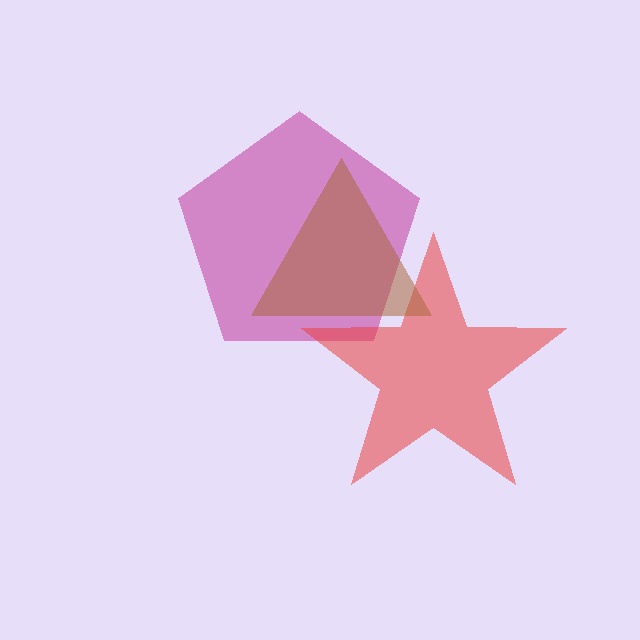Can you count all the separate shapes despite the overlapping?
Yes, there are 3 separate shapes.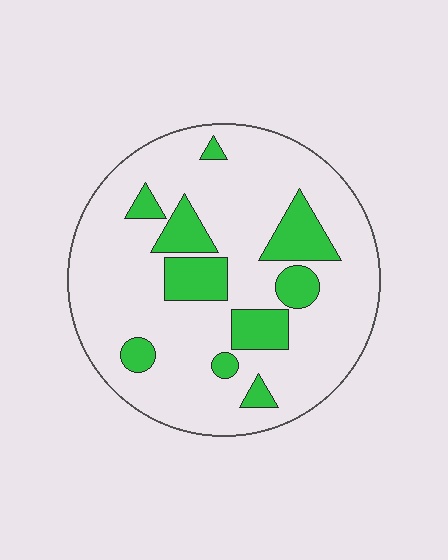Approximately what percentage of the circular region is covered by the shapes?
Approximately 20%.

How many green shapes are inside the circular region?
10.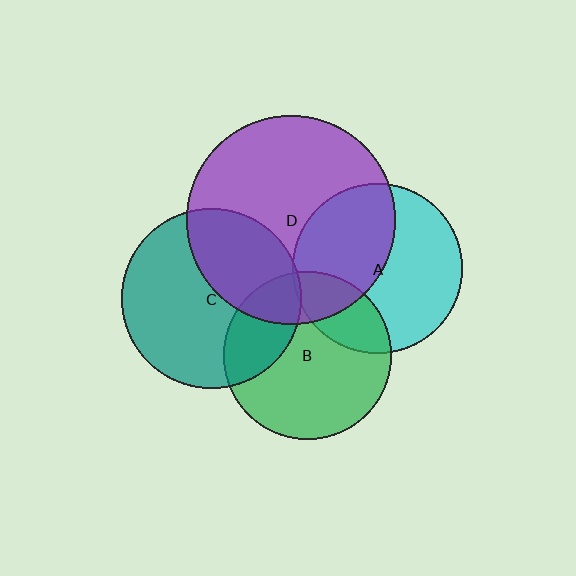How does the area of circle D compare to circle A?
Approximately 1.5 times.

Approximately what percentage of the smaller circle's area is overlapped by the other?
Approximately 20%.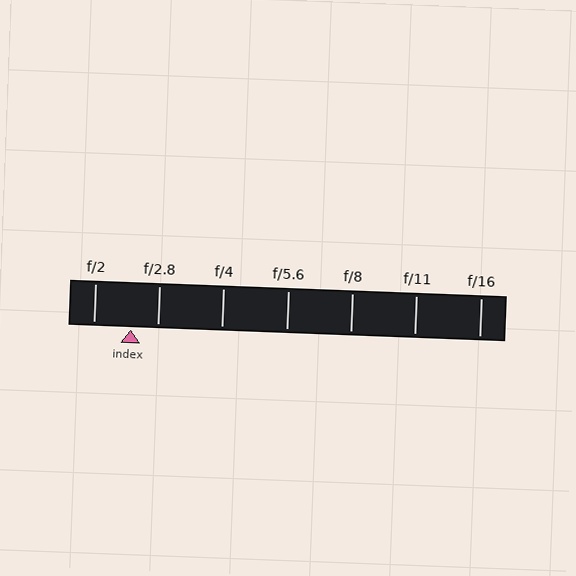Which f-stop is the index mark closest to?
The index mark is closest to f/2.8.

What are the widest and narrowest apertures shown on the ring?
The widest aperture shown is f/2 and the narrowest is f/16.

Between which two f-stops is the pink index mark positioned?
The index mark is between f/2 and f/2.8.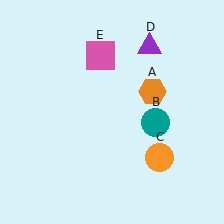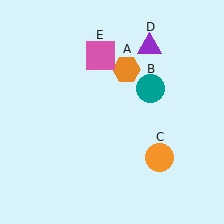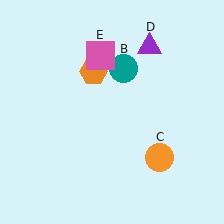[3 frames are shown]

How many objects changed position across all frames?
2 objects changed position: orange hexagon (object A), teal circle (object B).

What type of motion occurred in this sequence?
The orange hexagon (object A), teal circle (object B) rotated counterclockwise around the center of the scene.